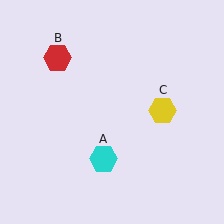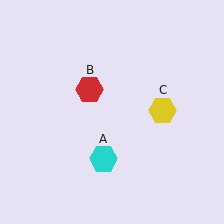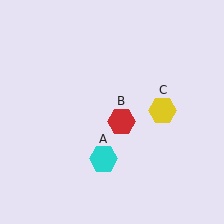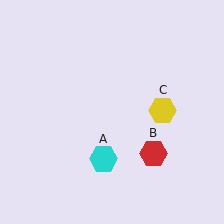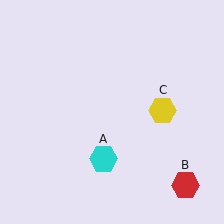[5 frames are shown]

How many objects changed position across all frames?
1 object changed position: red hexagon (object B).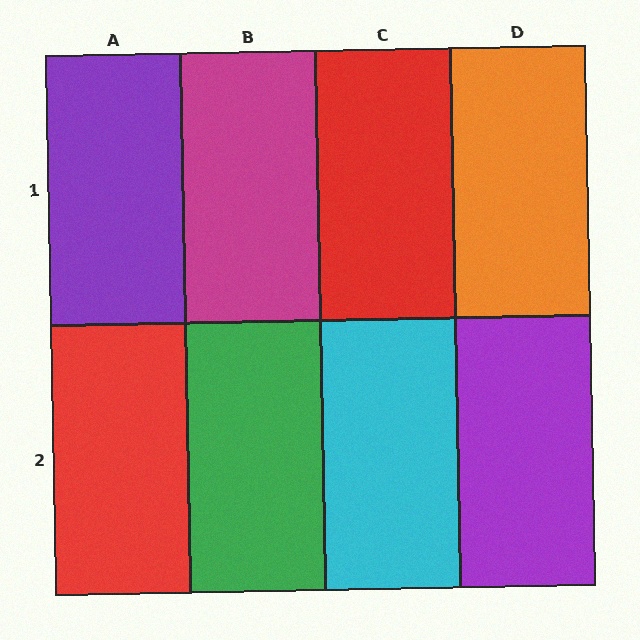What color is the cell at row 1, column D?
Orange.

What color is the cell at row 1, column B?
Magenta.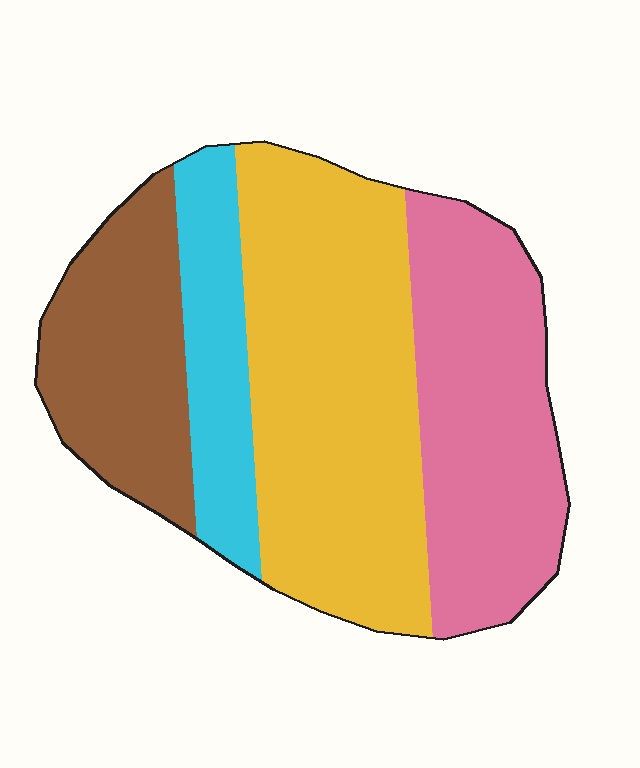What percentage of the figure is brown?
Brown covers 19% of the figure.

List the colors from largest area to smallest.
From largest to smallest: yellow, pink, brown, cyan.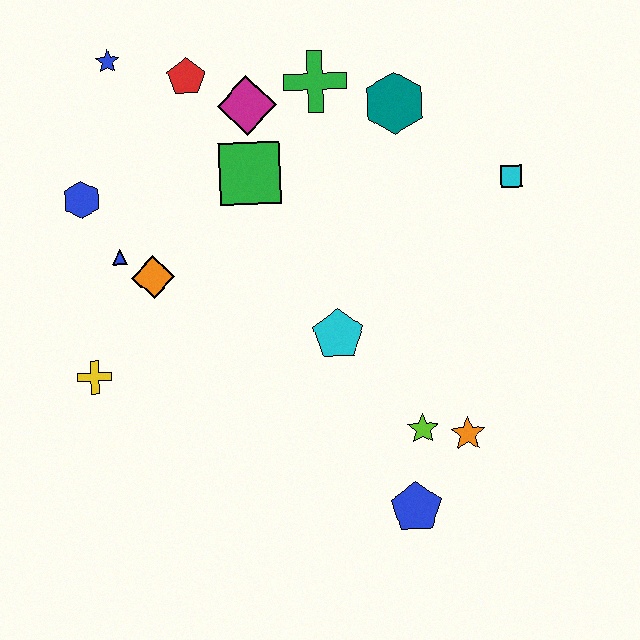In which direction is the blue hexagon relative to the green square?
The blue hexagon is to the left of the green square.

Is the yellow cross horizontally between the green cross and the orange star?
No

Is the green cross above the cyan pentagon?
Yes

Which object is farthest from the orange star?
The blue star is farthest from the orange star.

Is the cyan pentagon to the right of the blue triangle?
Yes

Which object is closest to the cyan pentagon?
The lime star is closest to the cyan pentagon.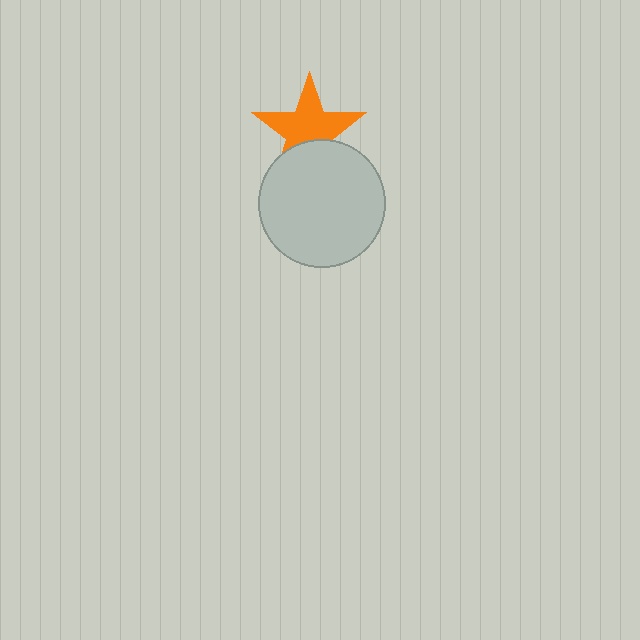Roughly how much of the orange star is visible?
Most of it is visible (roughly 68%).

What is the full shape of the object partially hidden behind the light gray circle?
The partially hidden object is an orange star.